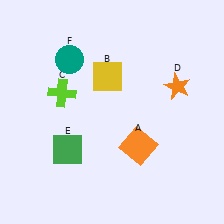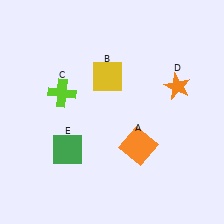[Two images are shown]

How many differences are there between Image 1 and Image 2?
There is 1 difference between the two images.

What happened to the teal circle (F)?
The teal circle (F) was removed in Image 2. It was in the top-left area of Image 1.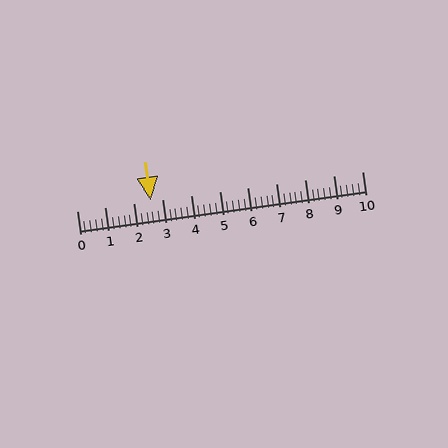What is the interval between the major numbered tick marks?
The major tick marks are spaced 1 units apart.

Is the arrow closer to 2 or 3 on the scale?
The arrow is closer to 3.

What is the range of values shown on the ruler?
The ruler shows values from 0 to 10.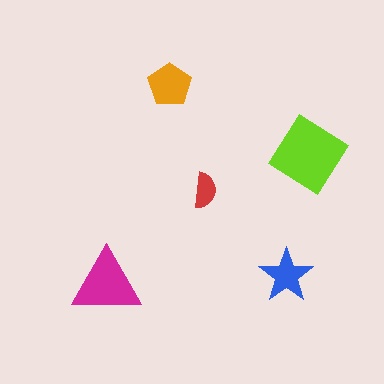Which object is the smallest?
The red semicircle.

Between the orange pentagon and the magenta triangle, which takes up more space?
The magenta triangle.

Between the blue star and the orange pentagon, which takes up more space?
The orange pentagon.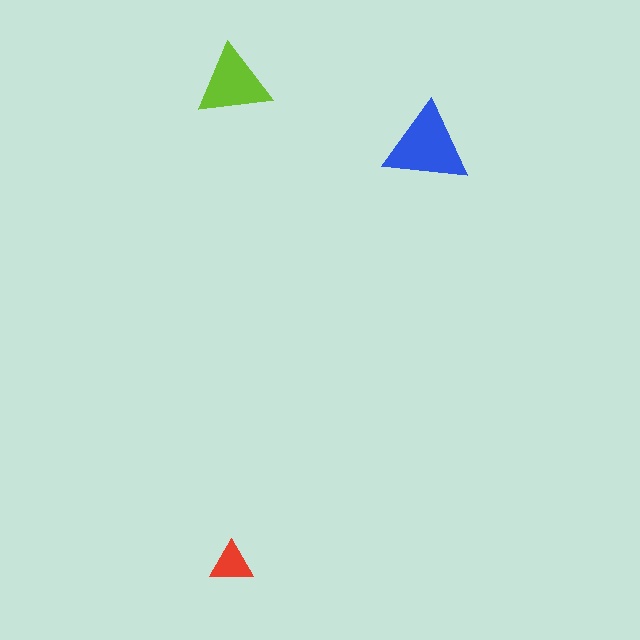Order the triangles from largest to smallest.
the blue one, the lime one, the red one.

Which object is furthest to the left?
The red triangle is leftmost.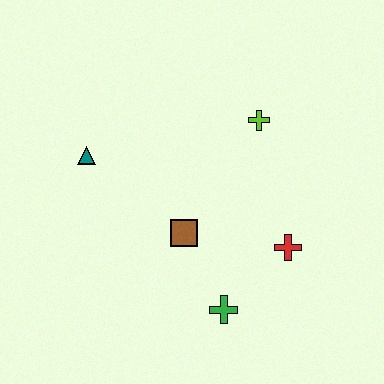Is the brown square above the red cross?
Yes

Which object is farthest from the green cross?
The teal triangle is farthest from the green cross.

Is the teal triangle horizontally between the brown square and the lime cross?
No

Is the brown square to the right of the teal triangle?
Yes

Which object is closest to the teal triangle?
The brown square is closest to the teal triangle.